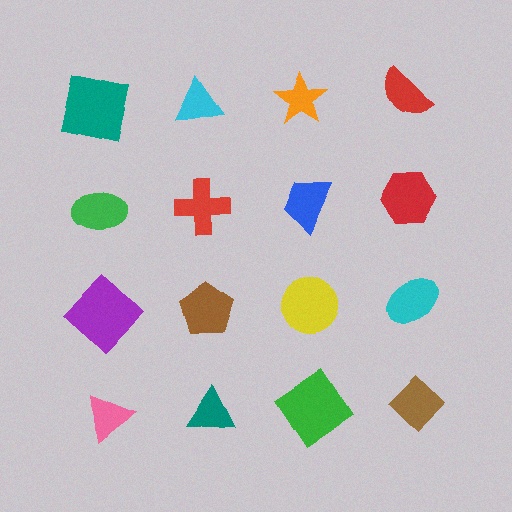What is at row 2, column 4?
A red hexagon.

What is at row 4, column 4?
A brown diamond.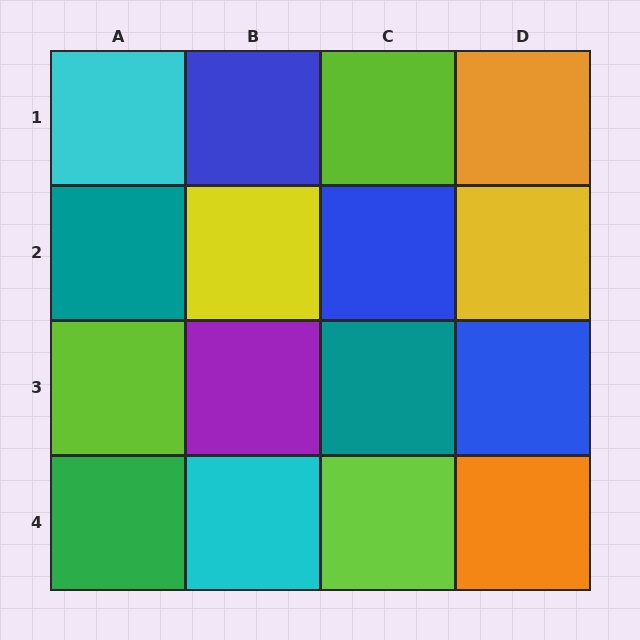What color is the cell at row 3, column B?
Purple.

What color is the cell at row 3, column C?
Teal.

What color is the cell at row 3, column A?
Lime.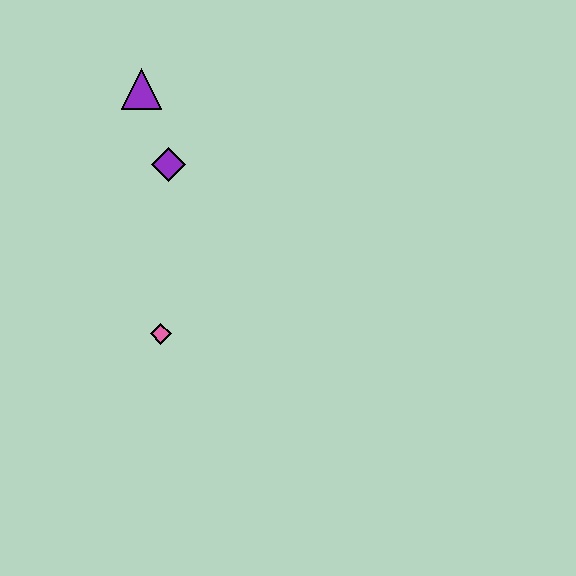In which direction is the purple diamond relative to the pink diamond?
The purple diamond is above the pink diamond.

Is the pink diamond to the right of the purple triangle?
Yes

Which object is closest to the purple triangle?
The purple diamond is closest to the purple triangle.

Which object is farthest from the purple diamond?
The pink diamond is farthest from the purple diamond.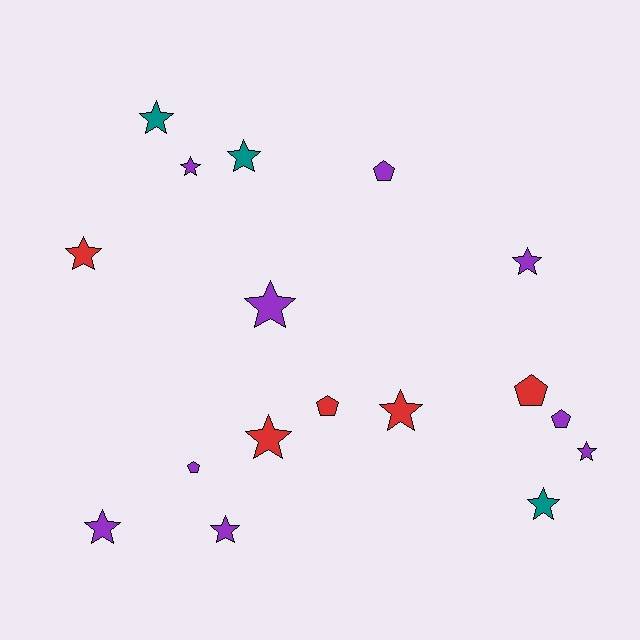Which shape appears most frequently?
Star, with 12 objects.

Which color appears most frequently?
Purple, with 9 objects.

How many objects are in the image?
There are 17 objects.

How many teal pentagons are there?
There are no teal pentagons.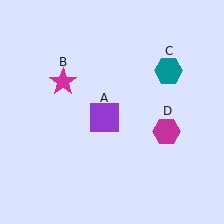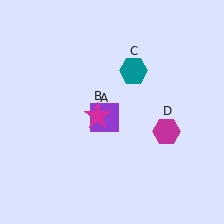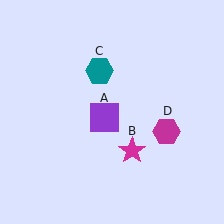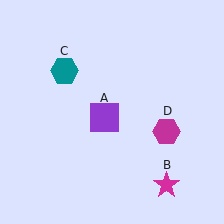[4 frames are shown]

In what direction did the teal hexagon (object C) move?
The teal hexagon (object C) moved left.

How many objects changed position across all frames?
2 objects changed position: magenta star (object B), teal hexagon (object C).